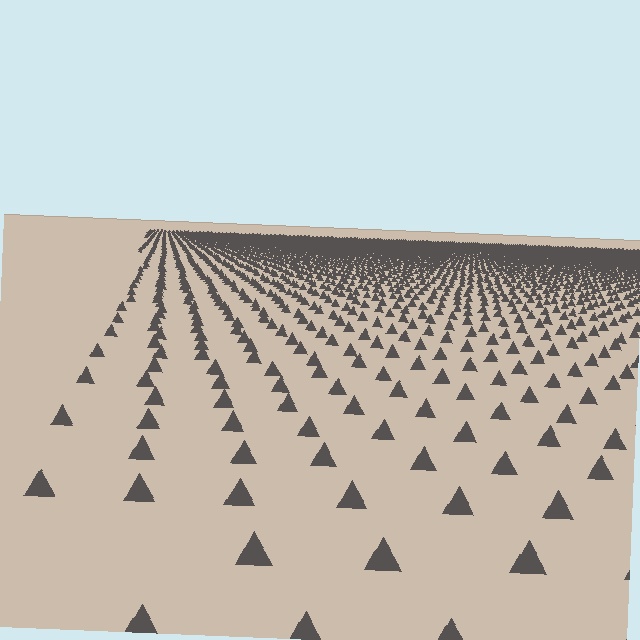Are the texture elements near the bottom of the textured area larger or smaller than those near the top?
Larger. Near the bottom, elements are closer to the viewer and appear at a bigger on-screen size.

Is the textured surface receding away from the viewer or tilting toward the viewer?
The surface is receding away from the viewer. Texture elements get smaller and denser toward the top.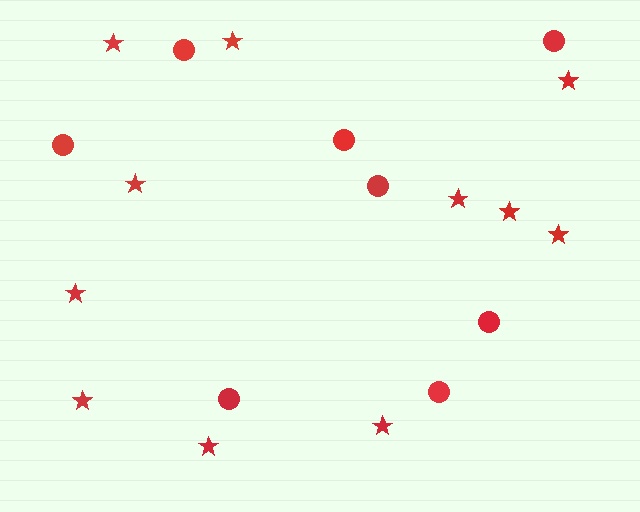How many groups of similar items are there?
There are 2 groups: one group of stars (11) and one group of circles (8).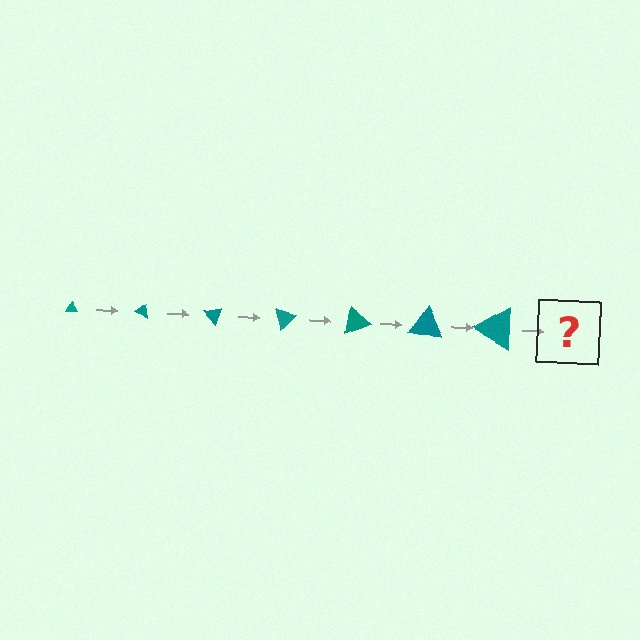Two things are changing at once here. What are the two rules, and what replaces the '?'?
The two rules are that the triangle grows larger each step and it rotates 25 degrees each step. The '?' should be a triangle, larger than the previous one and rotated 175 degrees from the start.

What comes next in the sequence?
The next element should be a triangle, larger than the previous one and rotated 175 degrees from the start.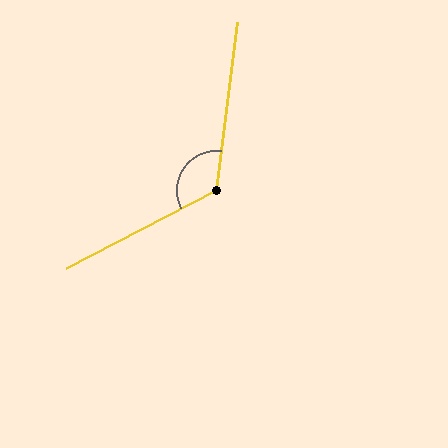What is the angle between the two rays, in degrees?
Approximately 125 degrees.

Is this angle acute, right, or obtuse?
It is obtuse.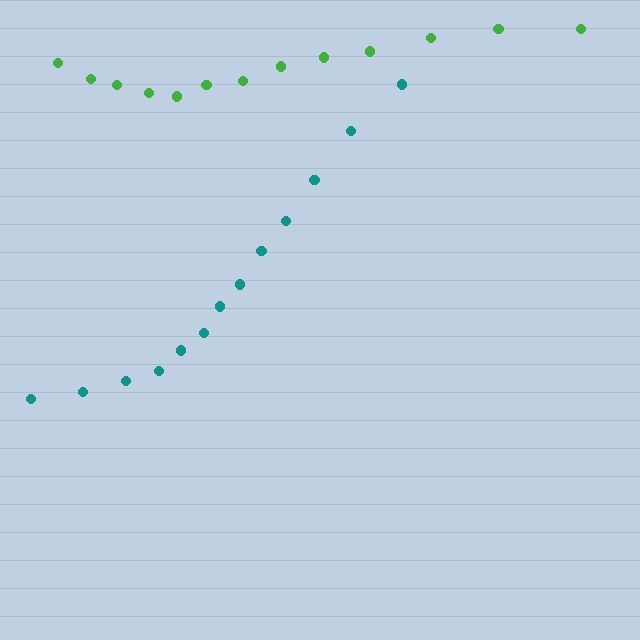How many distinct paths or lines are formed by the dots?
There are 2 distinct paths.